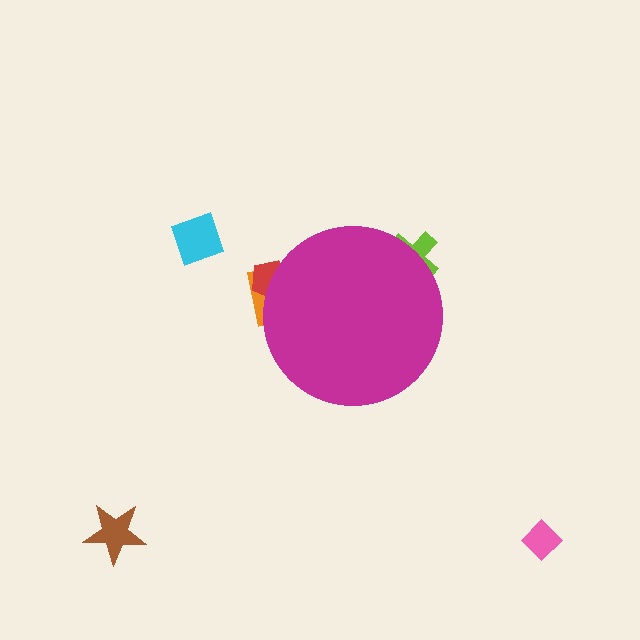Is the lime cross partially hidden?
Yes, the lime cross is partially hidden behind the magenta circle.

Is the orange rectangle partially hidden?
Yes, the orange rectangle is partially hidden behind the magenta circle.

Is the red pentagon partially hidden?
Yes, the red pentagon is partially hidden behind the magenta circle.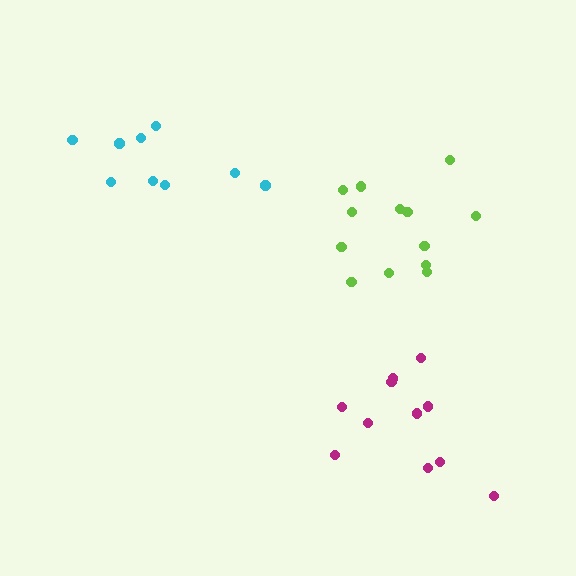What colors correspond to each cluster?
The clusters are colored: lime, cyan, magenta.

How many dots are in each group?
Group 1: 13 dots, Group 2: 9 dots, Group 3: 11 dots (33 total).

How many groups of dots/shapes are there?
There are 3 groups.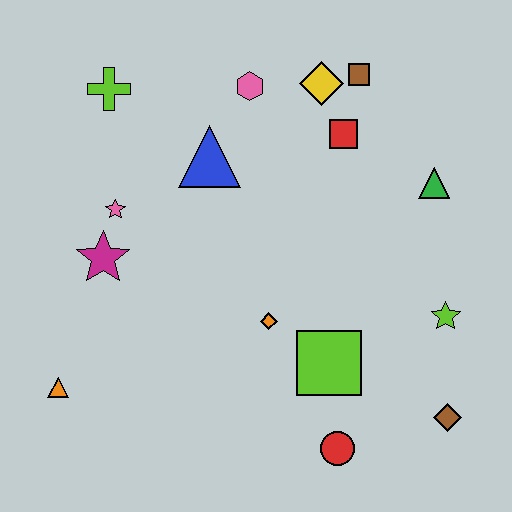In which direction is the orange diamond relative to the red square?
The orange diamond is below the red square.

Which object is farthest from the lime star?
The lime cross is farthest from the lime star.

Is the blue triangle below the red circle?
No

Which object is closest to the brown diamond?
The lime star is closest to the brown diamond.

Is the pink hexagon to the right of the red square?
No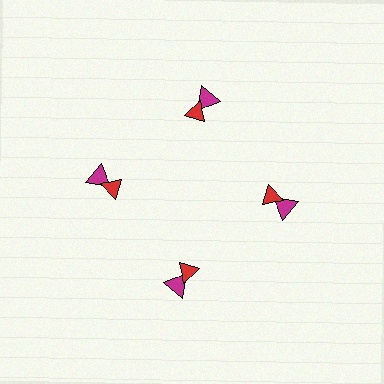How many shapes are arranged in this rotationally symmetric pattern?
There are 8 shapes, arranged in 4 groups of 2.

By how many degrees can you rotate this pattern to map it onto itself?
The pattern maps onto itself every 90 degrees of rotation.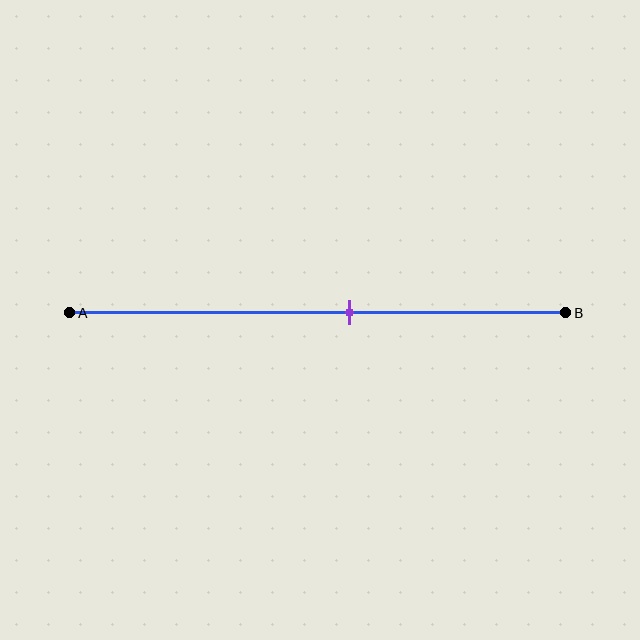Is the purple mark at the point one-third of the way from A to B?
No, the mark is at about 55% from A, not at the 33% one-third point.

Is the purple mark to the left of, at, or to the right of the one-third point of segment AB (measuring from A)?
The purple mark is to the right of the one-third point of segment AB.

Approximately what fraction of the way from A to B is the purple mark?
The purple mark is approximately 55% of the way from A to B.